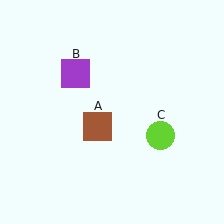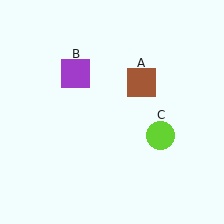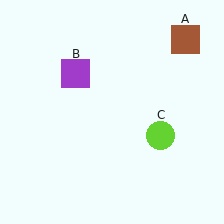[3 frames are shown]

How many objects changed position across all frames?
1 object changed position: brown square (object A).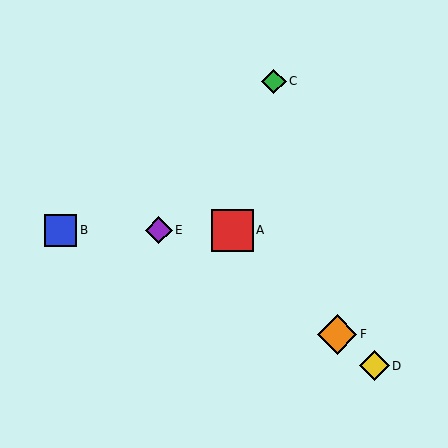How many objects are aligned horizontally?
3 objects (A, B, E) are aligned horizontally.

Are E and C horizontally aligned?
No, E is at y≈230 and C is at y≈81.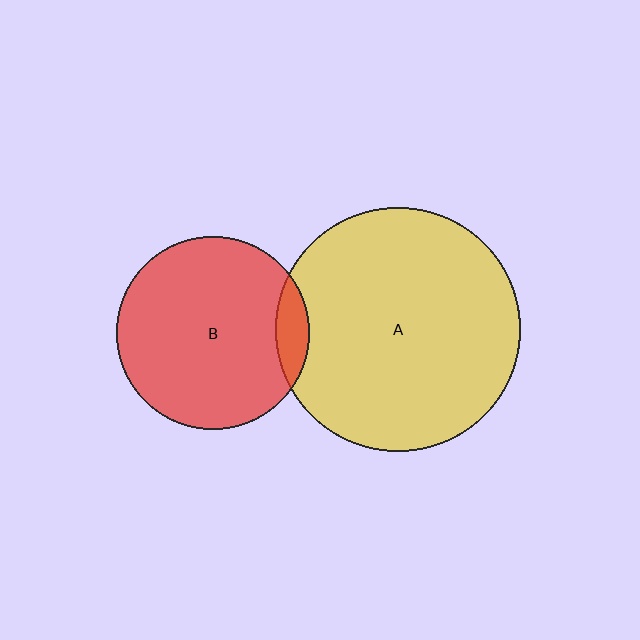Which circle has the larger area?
Circle A (yellow).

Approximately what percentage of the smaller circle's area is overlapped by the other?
Approximately 10%.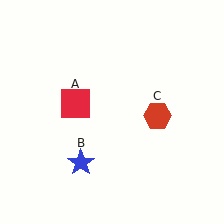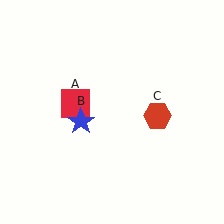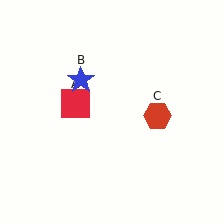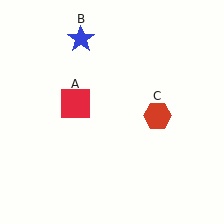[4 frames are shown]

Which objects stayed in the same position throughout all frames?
Red square (object A) and red hexagon (object C) remained stationary.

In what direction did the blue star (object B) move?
The blue star (object B) moved up.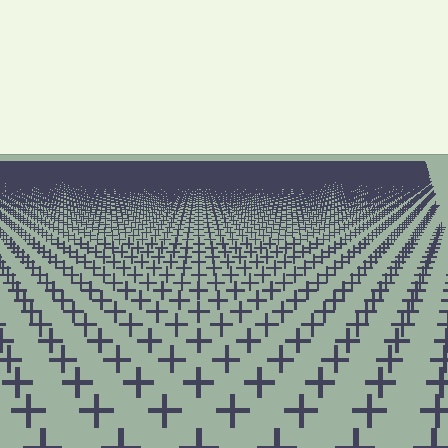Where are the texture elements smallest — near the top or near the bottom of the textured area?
Near the top.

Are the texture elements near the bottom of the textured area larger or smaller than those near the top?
Larger. Near the bottom, elements are closer to the viewer and appear at a bigger on-screen size.